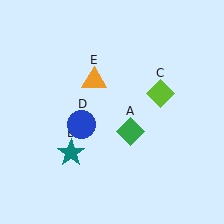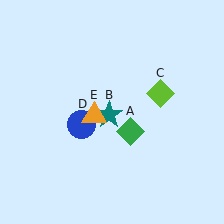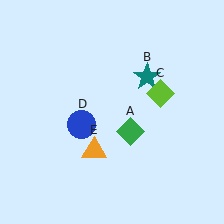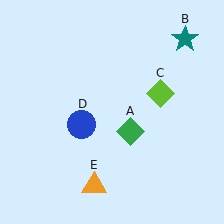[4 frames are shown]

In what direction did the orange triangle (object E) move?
The orange triangle (object E) moved down.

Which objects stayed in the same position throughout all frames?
Green diamond (object A) and lime diamond (object C) and blue circle (object D) remained stationary.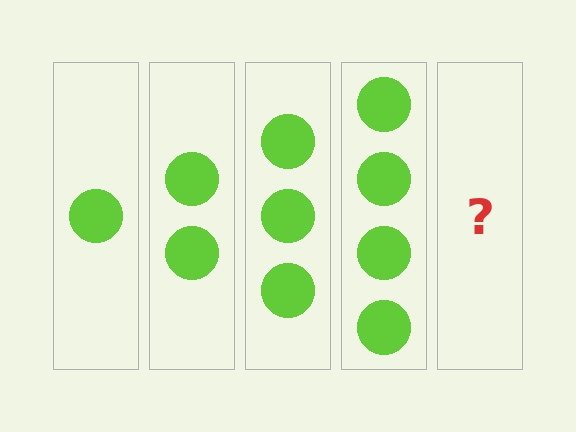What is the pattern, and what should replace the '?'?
The pattern is that each step adds one more circle. The '?' should be 5 circles.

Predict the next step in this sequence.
The next step is 5 circles.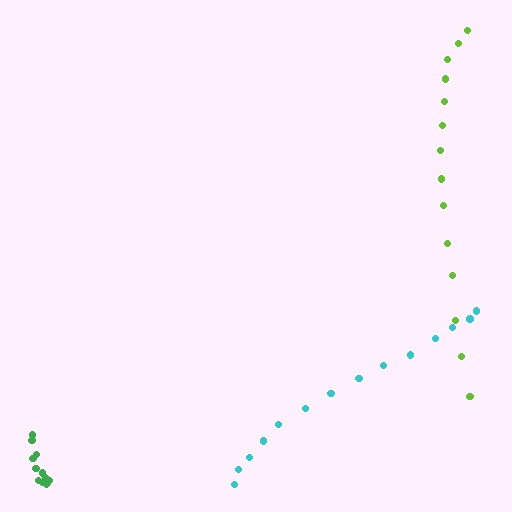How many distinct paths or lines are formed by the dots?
There are 3 distinct paths.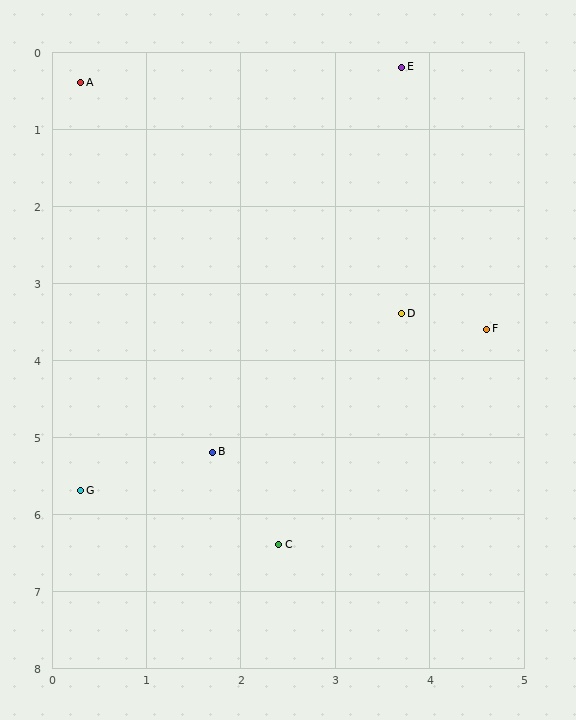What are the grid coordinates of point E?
Point E is at approximately (3.7, 0.2).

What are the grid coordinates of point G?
Point G is at approximately (0.3, 5.7).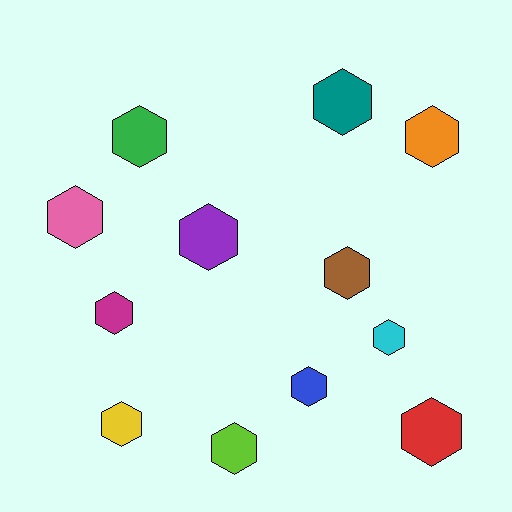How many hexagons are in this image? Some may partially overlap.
There are 12 hexagons.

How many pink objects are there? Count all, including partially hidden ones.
There is 1 pink object.